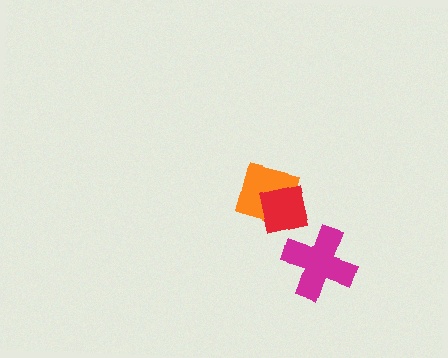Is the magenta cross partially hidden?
No, no other shape covers it.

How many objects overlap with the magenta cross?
0 objects overlap with the magenta cross.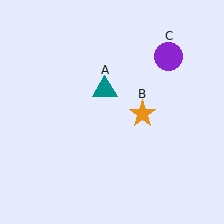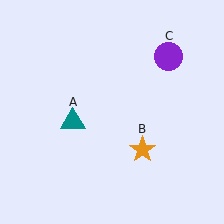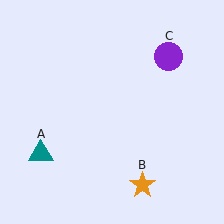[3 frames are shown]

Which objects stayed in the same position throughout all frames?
Purple circle (object C) remained stationary.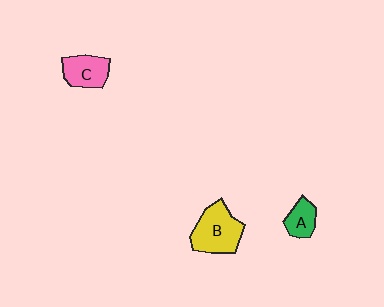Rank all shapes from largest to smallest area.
From largest to smallest: B (yellow), C (pink), A (green).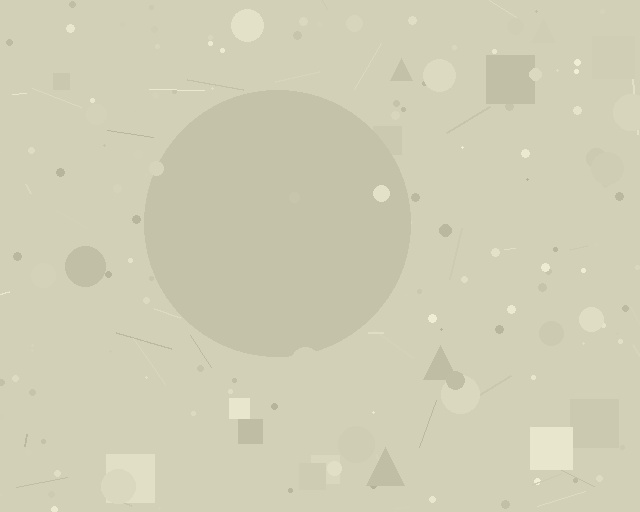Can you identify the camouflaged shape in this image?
The camouflaged shape is a circle.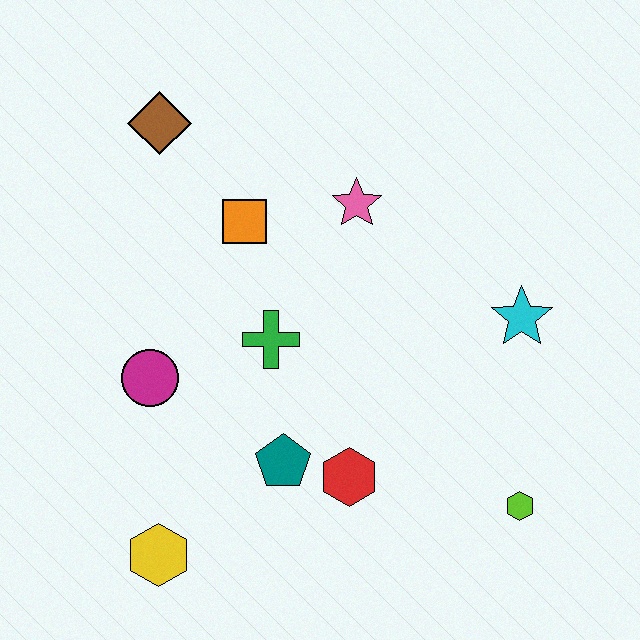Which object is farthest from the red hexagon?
The brown diamond is farthest from the red hexagon.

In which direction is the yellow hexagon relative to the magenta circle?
The yellow hexagon is below the magenta circle.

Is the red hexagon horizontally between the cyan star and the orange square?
Yes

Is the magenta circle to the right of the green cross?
No